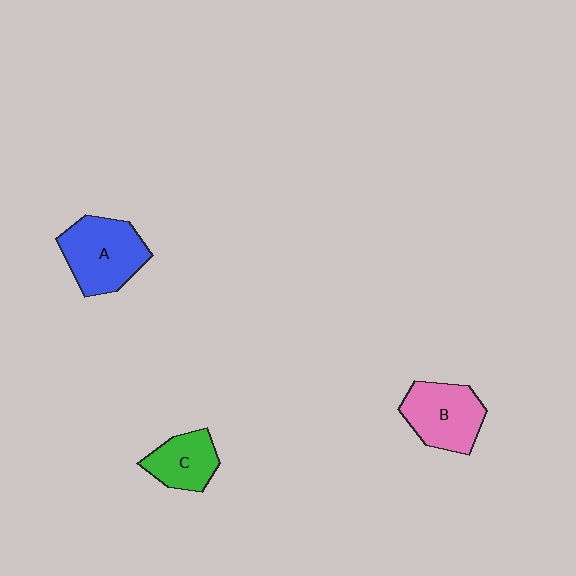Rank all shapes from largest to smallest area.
From largest to smallest: A (blue), B (pink), C (green).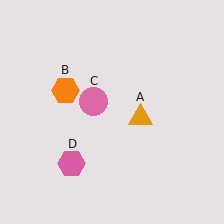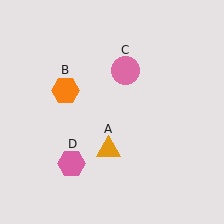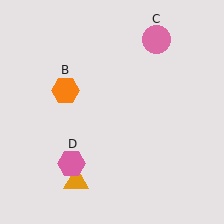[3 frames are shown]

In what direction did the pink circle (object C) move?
The pink circle (object C) moved up and to the right.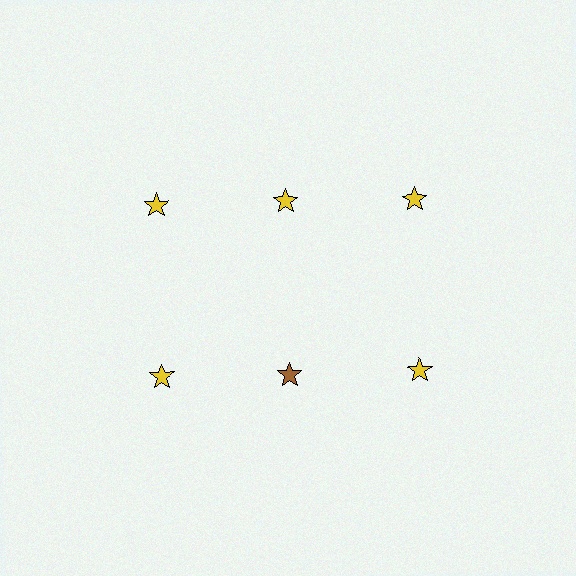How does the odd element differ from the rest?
It has a different color: brown instead of yellow.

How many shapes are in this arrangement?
There are 6 shapes arranged in a grid pattern.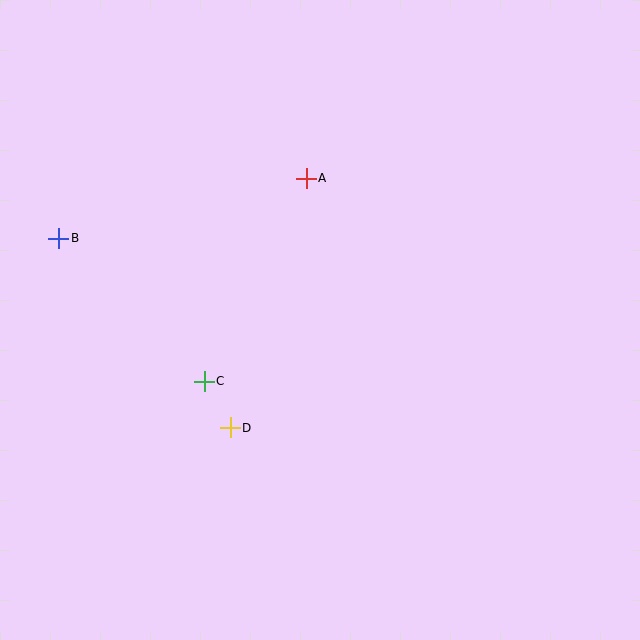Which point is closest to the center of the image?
Point C at (204, 381) is closest to the center.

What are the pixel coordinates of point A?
Point A is at (306, 178).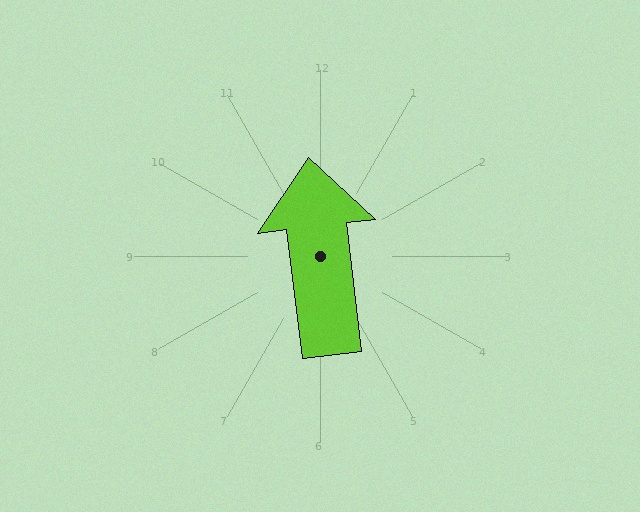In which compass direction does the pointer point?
North.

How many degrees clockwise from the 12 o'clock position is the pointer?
Approximately 353 degrees.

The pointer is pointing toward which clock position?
Roughly 12 o'clock.